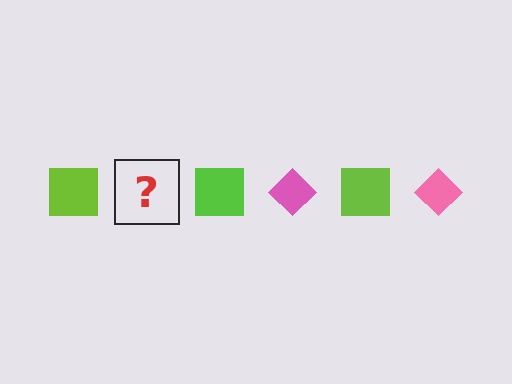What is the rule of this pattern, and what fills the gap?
The rule is that the pattern alternates between lime square and pink diamond. The gap should be filled with a pink diamond.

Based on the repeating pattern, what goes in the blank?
The blank should be a pink diamond.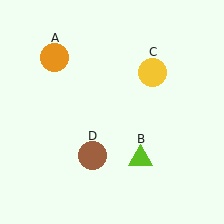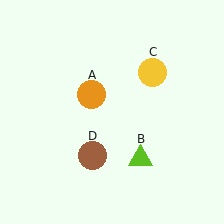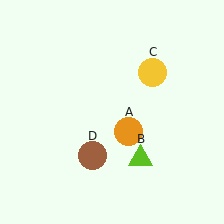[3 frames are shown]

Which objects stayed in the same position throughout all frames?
Lime triangle (object B) and yellow circle (object C) and brown circle (object D) remained stationary.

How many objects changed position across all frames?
1 object changed position: orange circle (object A).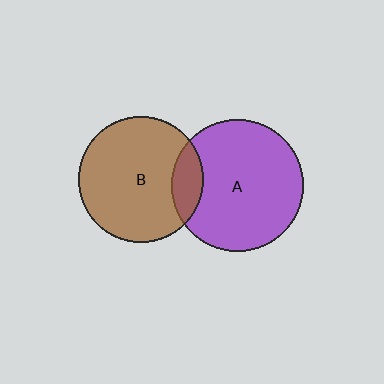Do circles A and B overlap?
Yes.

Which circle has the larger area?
Circle A (purple).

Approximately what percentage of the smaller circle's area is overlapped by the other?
Approximately 15%.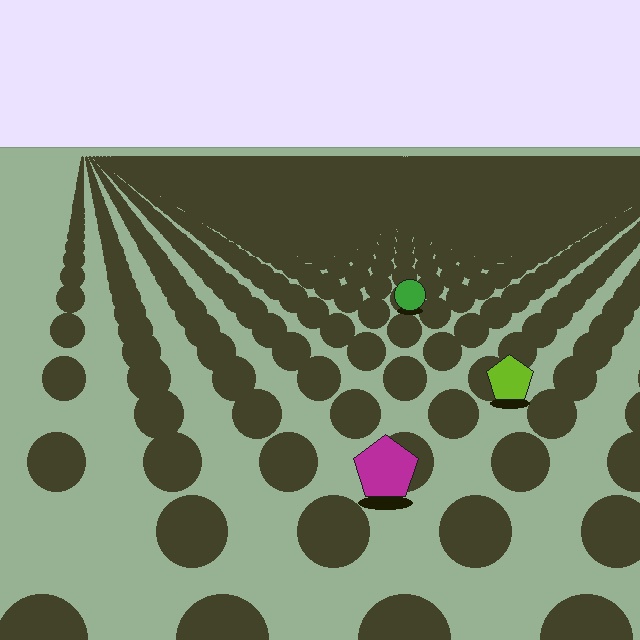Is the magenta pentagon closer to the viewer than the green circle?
Yes. The magenta pentagon is closer — you can tell from the texture gradient: the ground texture is coarser near it.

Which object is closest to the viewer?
The magenta pentagon is closest. The texture marks near it are larger and more spread out.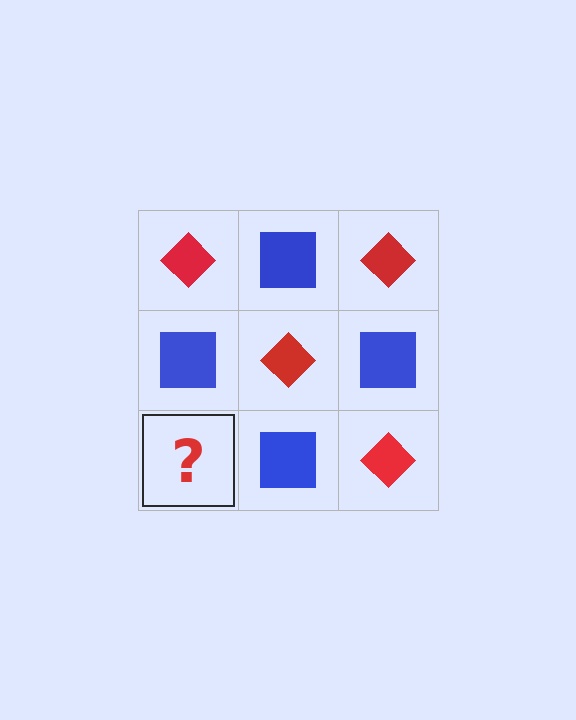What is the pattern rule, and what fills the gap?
The rule is that it alternates red diamond and blue square in a checkerboard pattern. The gap should be filled with a red diamond.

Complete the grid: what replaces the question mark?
The question mark should be replaced with a red diamond.